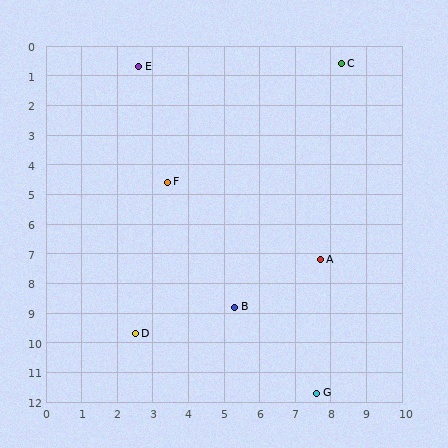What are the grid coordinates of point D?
Point D is at approximately (2.5, 9.7).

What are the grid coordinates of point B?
Point B is at approximately (5.3, 8.8).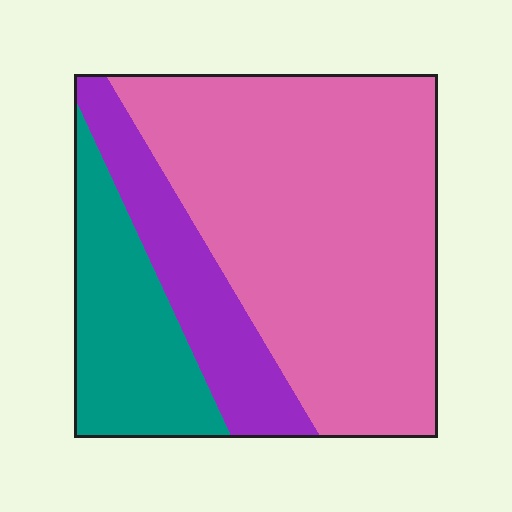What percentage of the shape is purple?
Purple covers about 20% of the shape.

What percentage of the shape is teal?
Teal covers about 20% of the shape.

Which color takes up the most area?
Pink, at roughly 60%.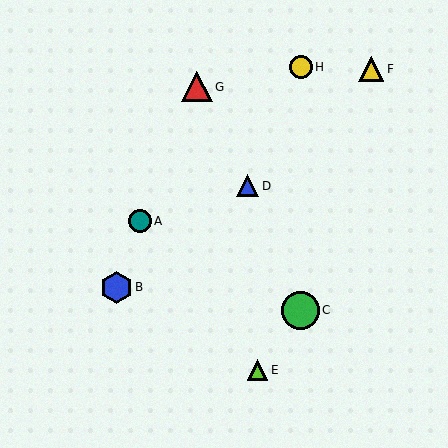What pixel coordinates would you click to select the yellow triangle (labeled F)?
Click at (371, 69) to select the yellow triangle F.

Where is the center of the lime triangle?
The center of the lime triangle is at (257, 370).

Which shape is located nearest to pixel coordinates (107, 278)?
The blue hexagon (labeled B) at (116, 287) is nearest to that location.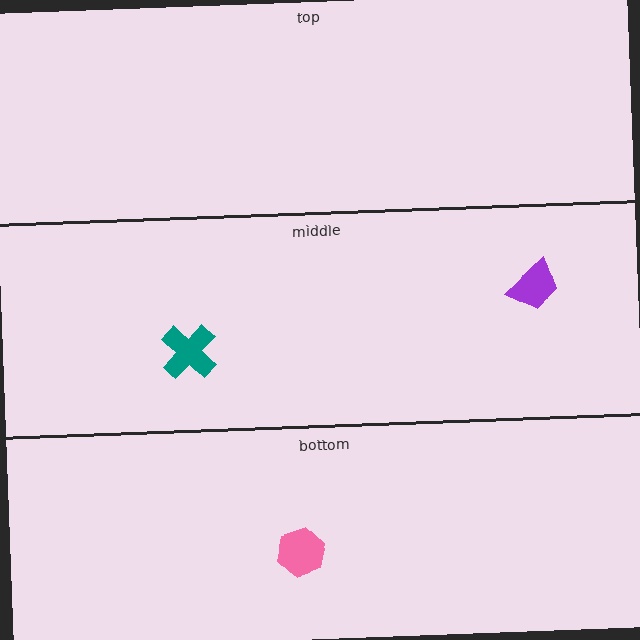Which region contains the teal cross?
The middle region.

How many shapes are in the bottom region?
1.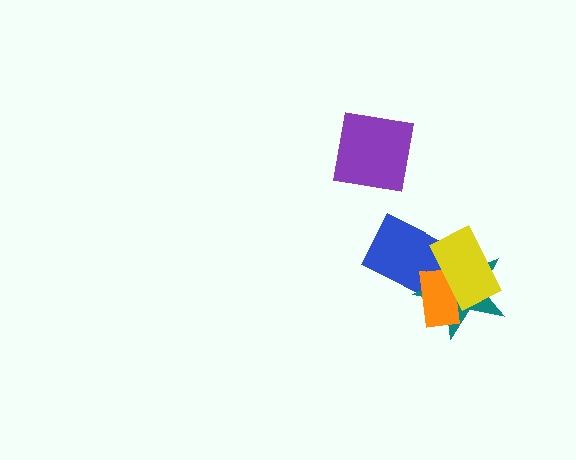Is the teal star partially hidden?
Yes, it is partially covered by another shape.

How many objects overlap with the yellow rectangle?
3 objects overlap with the yellow rectangle.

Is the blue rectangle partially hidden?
Yes, it is partially covered by another shape.